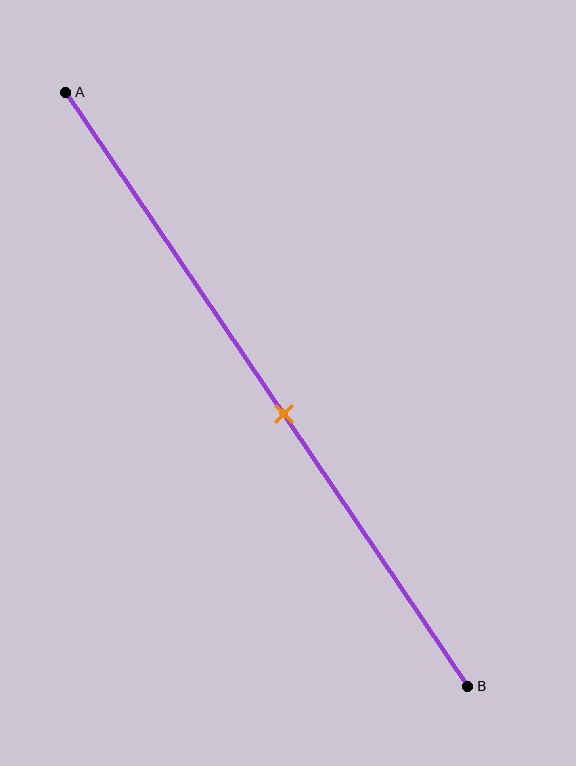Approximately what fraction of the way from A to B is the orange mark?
The orange mark is approximately 55% of the way from A to B.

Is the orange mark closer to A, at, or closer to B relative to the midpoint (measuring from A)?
The orange mark is closer to point B than the midpoint of segment AB.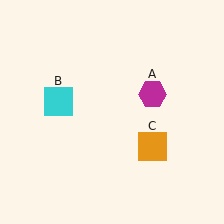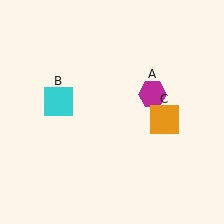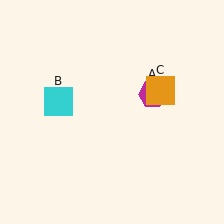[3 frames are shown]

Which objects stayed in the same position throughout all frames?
Magenta hexagon (object A) and cyan square (object B) remained stationary.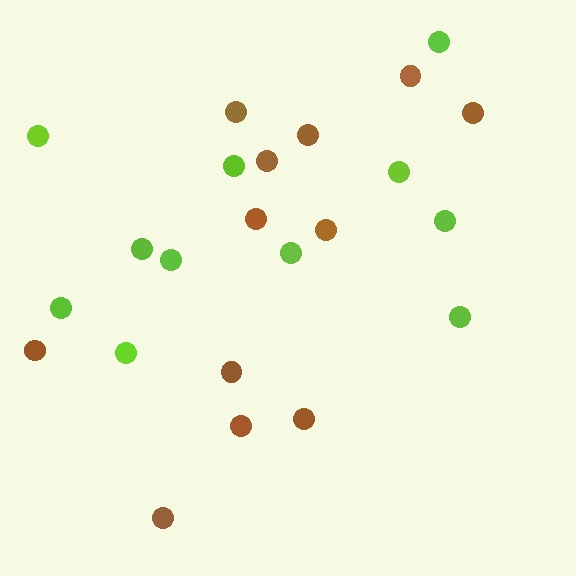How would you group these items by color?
There are 2 groups: one group of brown circles (12) and one group of lime circles (11).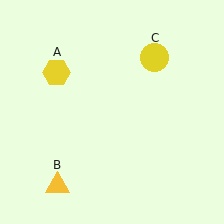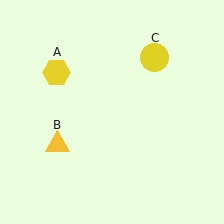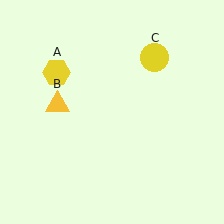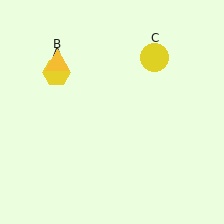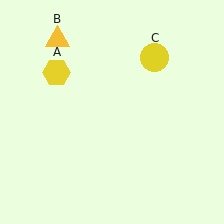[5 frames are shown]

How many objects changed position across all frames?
1 object changed position: yellow triangle (object B).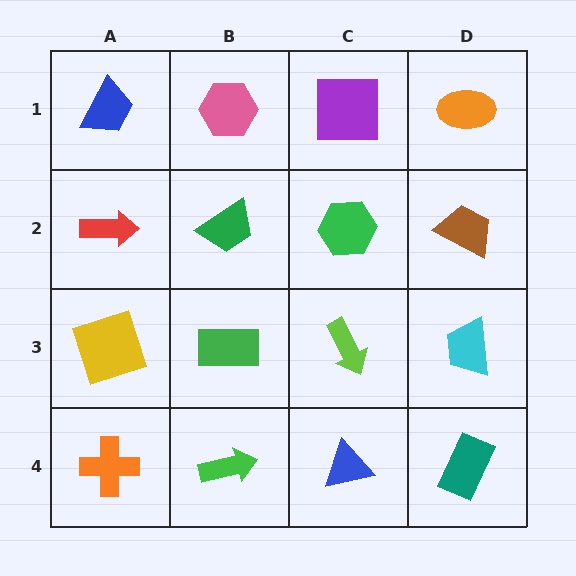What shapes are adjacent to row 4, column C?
A lime arrow (row 3, column C), a green arrow (row 4, column B), a teal rectangle (row 4, column D).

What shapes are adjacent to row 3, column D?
A brown trapezoid (row 2, column D), a teal rectangle (row 4, column D), a lime arrow (row 3, column C).